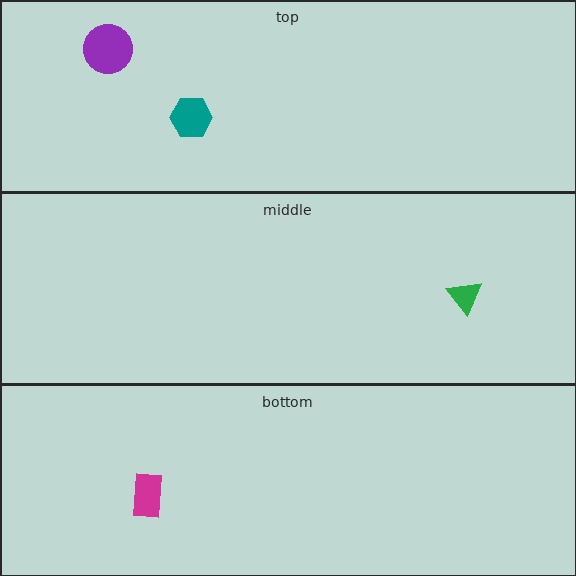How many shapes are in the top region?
2.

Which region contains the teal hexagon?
The top region.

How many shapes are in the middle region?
1.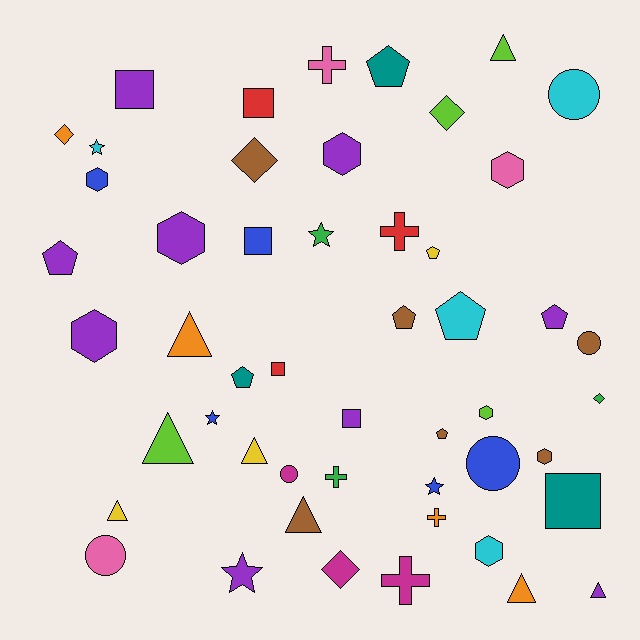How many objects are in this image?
There are 50 objects.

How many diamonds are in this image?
There are 5 diamonds.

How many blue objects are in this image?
There are 5 blue objects.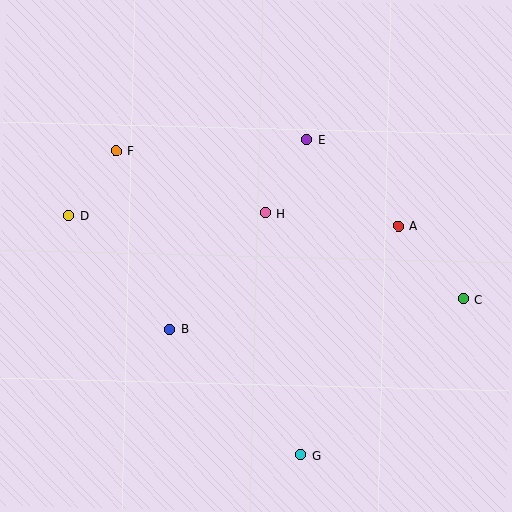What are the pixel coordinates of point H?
Point H is at (266, 213).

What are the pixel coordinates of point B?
Point B is at (170, 329).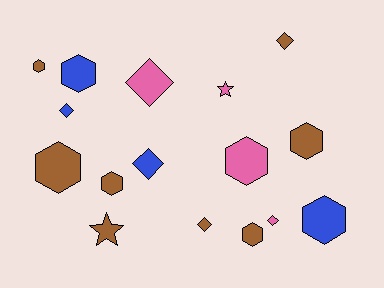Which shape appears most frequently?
Hexagon, with 8 objects.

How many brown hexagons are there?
There are 5 brown hexagons.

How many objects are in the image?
There are 16 objects.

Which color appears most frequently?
Brown, with 8 objects.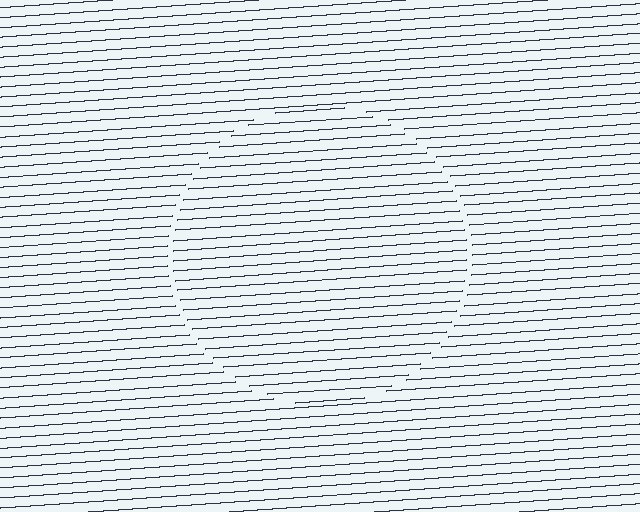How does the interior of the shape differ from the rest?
The interior of the shape contains the same grating, shifted by half a period — the contour is defined by the phase discontinuity where line-ends from the inner and outer gratings abut.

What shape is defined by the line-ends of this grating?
An illusory circle. The interior of the shape contains the same grating, shifted by half a period — the contour is defined by the phase discontinuity where line-ends from the inner and outer gratings abut.